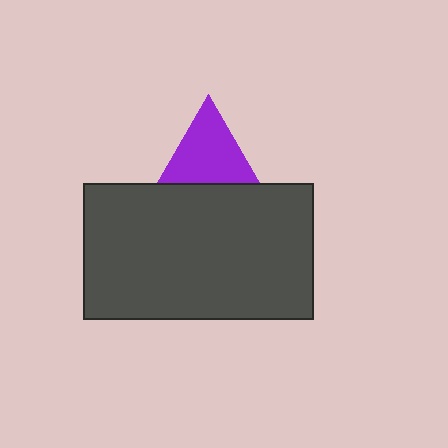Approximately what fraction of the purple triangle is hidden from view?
Roughly 35% of the purple triangle is hidden behind the dark gray rectangle.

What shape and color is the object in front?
The object in front is a dark gray rectangle.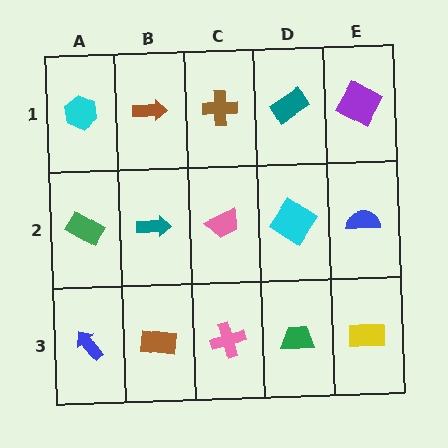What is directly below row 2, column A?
A blue arrow.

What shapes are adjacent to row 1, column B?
A teal arrow (row 2, column B), a cyan hexagon (row 1, column A), a brown cross (row 1, column C).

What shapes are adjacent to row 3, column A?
A green rectangle (row 2, column A), a brown rectangle (row 3, column B).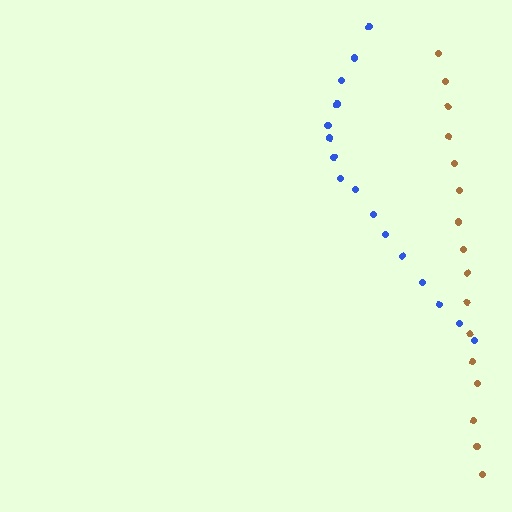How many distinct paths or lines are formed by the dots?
There are 2 distinct paths.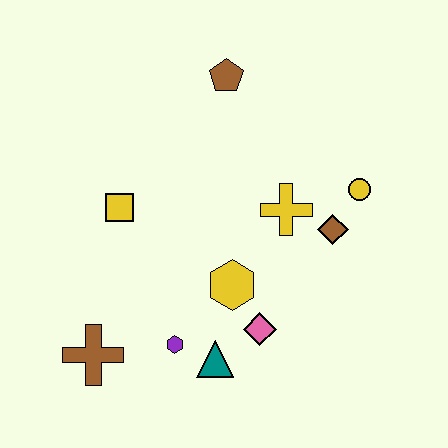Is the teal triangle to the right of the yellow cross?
No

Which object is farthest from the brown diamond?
The brown cross is farthest from the brown diamond.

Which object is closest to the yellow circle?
The brown diamond is closest to the yellow circle.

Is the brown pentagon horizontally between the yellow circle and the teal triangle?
Yes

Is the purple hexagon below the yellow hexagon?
Yes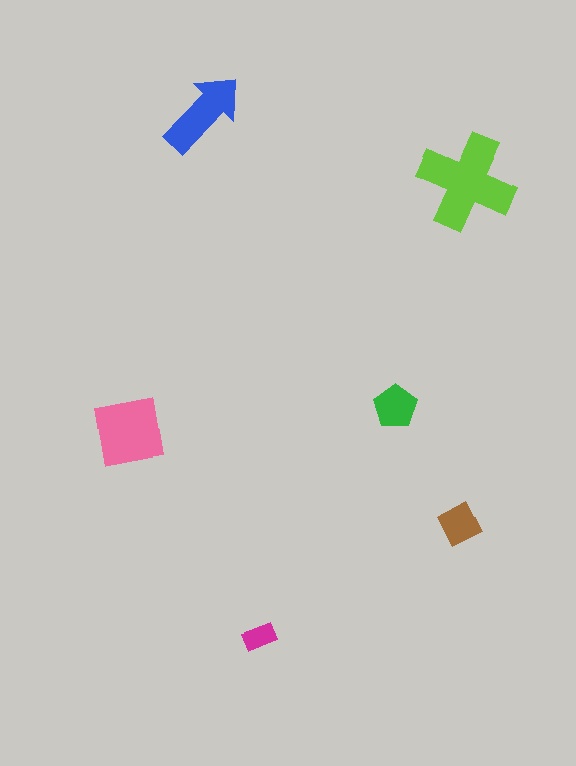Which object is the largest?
The lime cross.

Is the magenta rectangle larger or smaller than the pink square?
Smaller.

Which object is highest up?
The blue arrow is topmost.